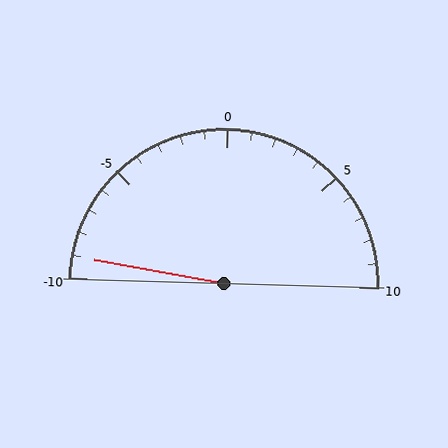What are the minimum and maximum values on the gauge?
The gauge ranges from -10 to 10.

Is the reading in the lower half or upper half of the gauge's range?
The reading is in the lower half of the range (-10 to 10).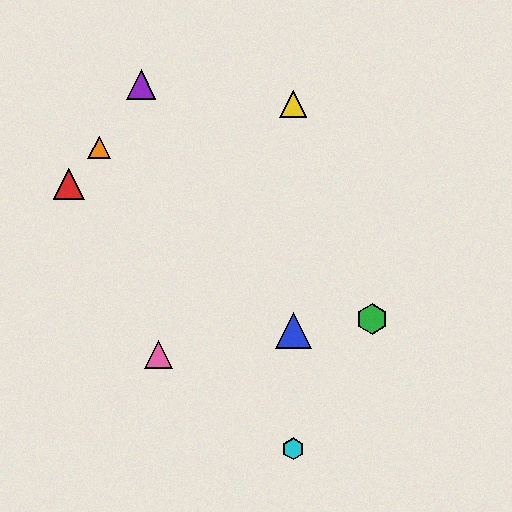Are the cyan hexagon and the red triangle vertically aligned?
No, the cyan hexagon is at x≈293 and the red triangle is at x≈69.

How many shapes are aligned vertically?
3 shapes (the blue triangle, the yellow triangle, the cyan hexagon) are aligned vertically.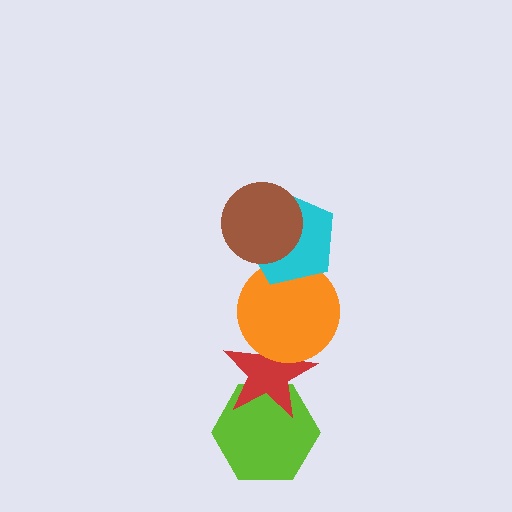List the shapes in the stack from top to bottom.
From top to bottom: the brown circle, the cyan pentagon, the orange circle, the red star, the lime hexagon.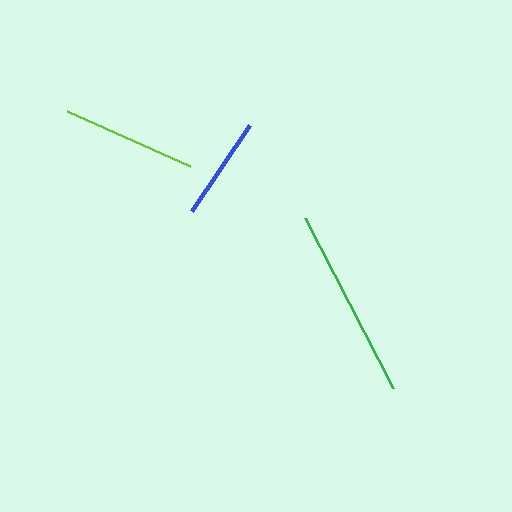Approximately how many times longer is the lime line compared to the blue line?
The lime line is approximately 1.3 times the length of the blue line.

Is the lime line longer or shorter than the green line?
The green line is longer than the lime line.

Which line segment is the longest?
The green line is the longest at approximately 192 pixels.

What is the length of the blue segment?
The blue segment is approximately 104 pixels long.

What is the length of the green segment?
The green segment is approximately 192 pixels long.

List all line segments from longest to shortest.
From longest to shortest: green, lime, blue.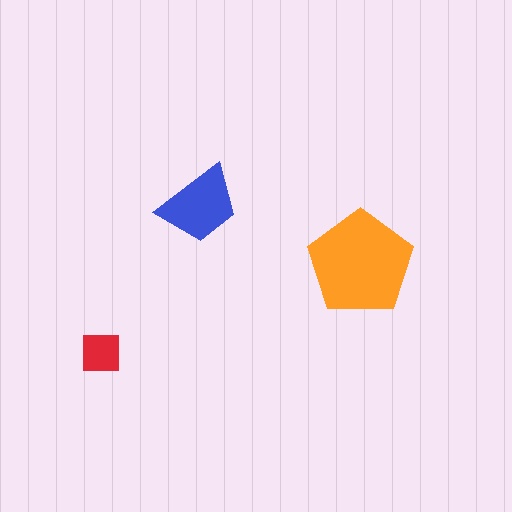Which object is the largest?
The orange pentagon.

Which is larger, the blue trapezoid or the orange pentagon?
The orange pentagon.